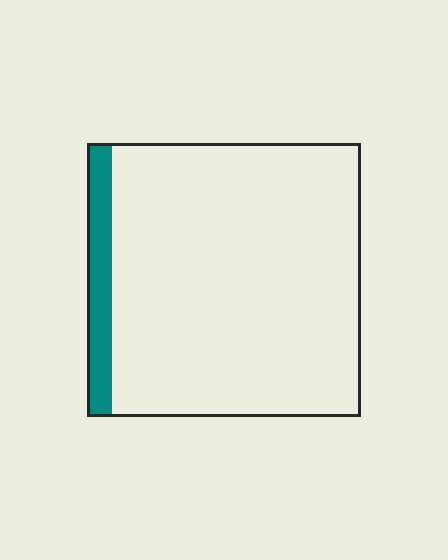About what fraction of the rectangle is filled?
About one tenth (1/10).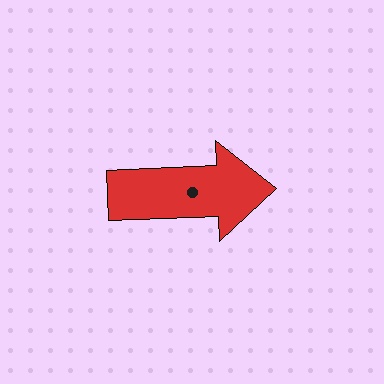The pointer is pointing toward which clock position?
Roughly 3 o'clock.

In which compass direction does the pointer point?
East.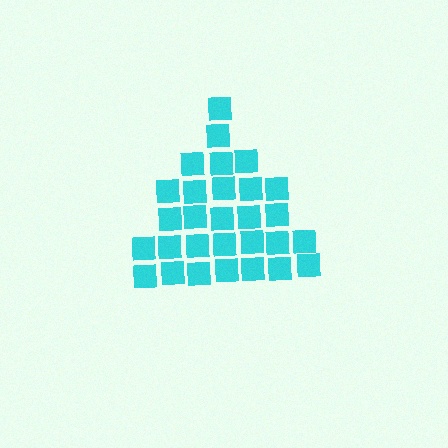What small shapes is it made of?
It is made of small squares.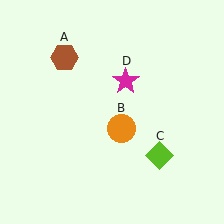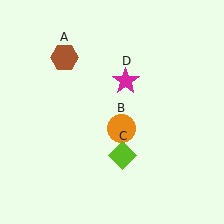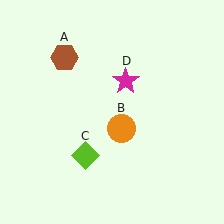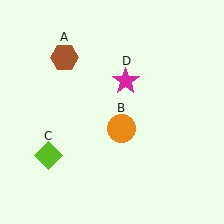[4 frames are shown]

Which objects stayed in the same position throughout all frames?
Brown hexagon (object A) and orange circle (object B) and magenta star (object D) remained stationary.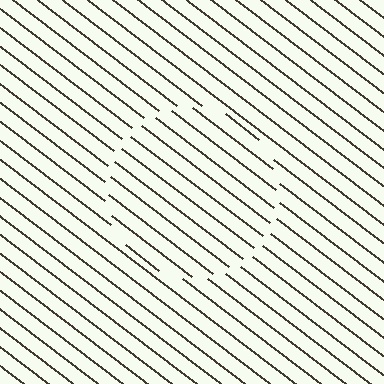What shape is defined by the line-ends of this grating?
An illusory circle. The interior of the shape contains the same grating, shifted by half a period — the contour is defined by the phase discontinuity where line-ends from the inner and outer gratings abut.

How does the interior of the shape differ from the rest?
The interior of the shape contains the same grating, shifted by half a period — the contour is defined by the phase discontinuity where line-ends from the inner and outer gratings abut.